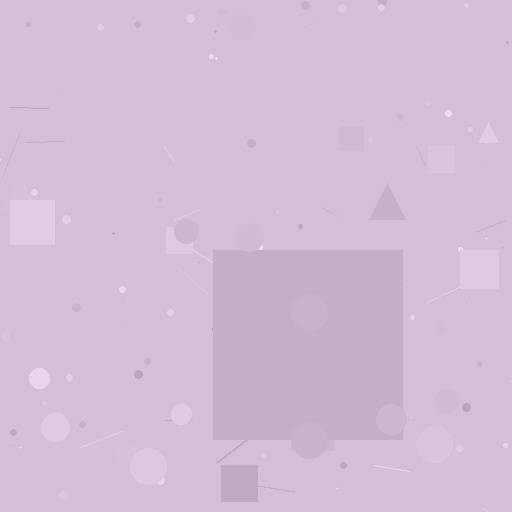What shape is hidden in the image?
A square is hidden in the image.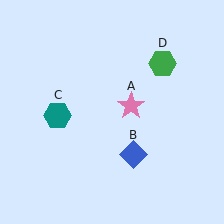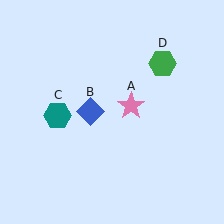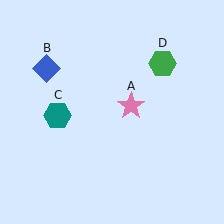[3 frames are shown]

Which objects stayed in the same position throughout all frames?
Pink star (object A) and teal hexagon (object C) and green hexagon (object D) remained stationary.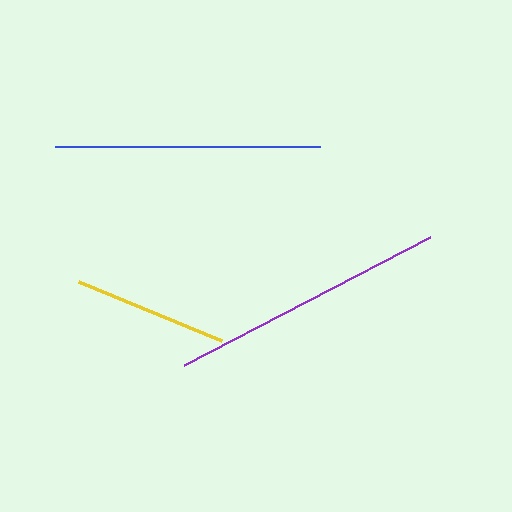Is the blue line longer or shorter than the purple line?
The purple line is longer than the blue line.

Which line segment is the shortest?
The yellow line is the shortest at approximately 154 pixels.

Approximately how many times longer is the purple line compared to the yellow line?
The purple line is approximately 1.8 times the length of the yellow line.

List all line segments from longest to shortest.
From longest to shortest: purple, blue, yellow.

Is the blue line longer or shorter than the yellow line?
The blue line is longer than the yellow line.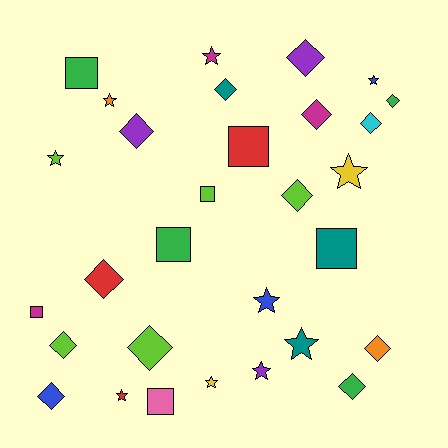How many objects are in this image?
There are 30 objects.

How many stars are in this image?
There are 10 stars.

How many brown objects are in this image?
There are no brown objects.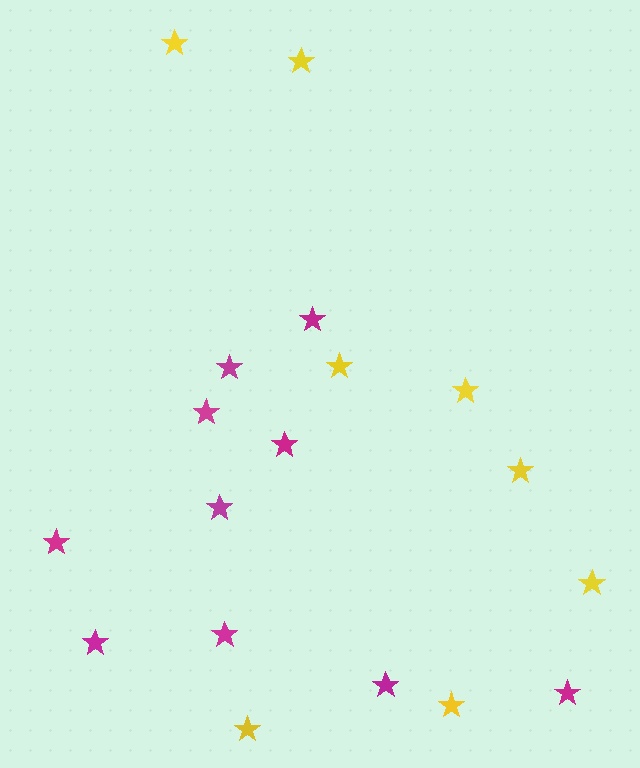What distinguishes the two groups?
There are 2 groups: one group of yellow stars (8) and one group of magenta stars (10).